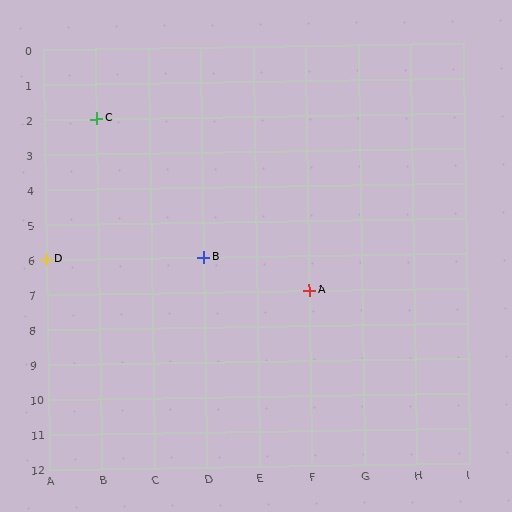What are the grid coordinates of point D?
Point D is at grid coordinates (A, 6).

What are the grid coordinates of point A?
Point A is at grid coordinates (F, 7).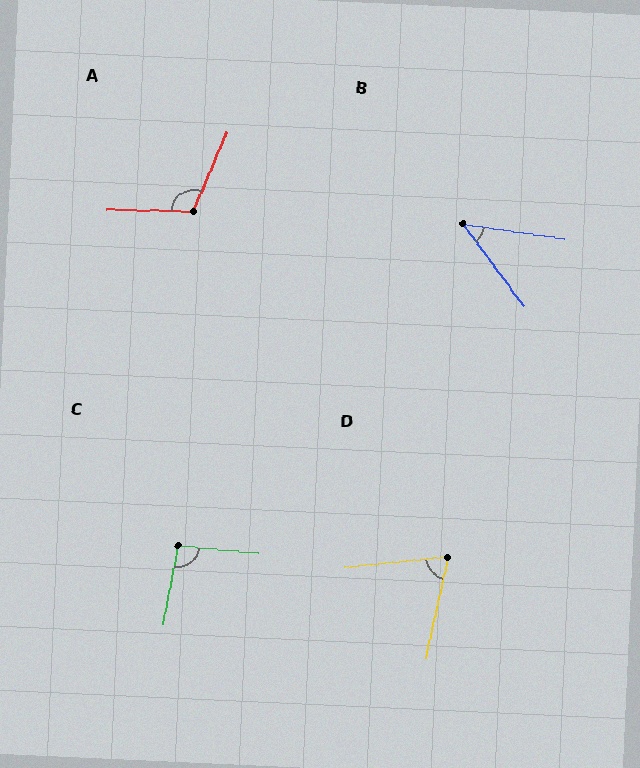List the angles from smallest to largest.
B (45°), D (72°), C (95°), A (112°).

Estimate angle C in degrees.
Approximately 95 degrees.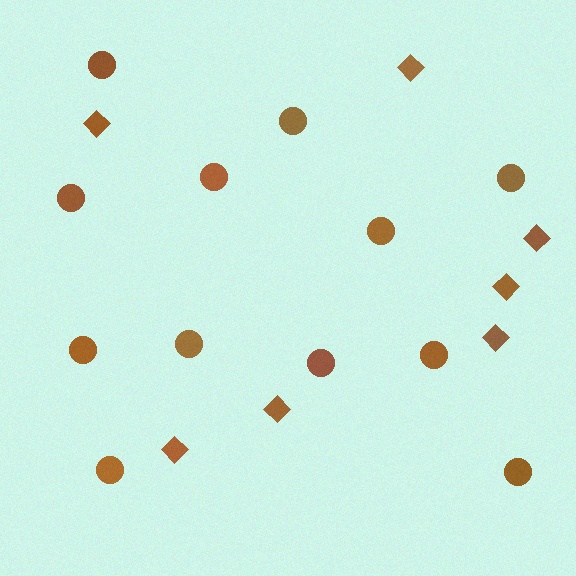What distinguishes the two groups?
There are 2 groups: one group of diamonds (7) and one group of circles (12).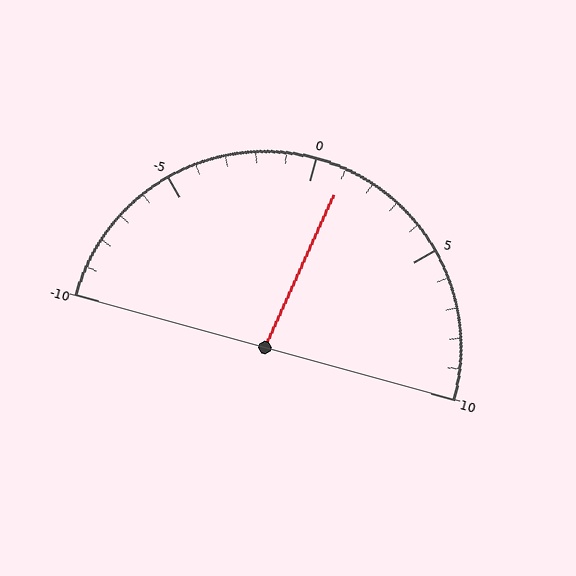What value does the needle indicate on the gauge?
The needle indicates approximately 1.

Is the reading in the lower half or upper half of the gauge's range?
The reading is in the upper half of the range (-10 to 10).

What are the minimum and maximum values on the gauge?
The gauge ranges from -10 to 10.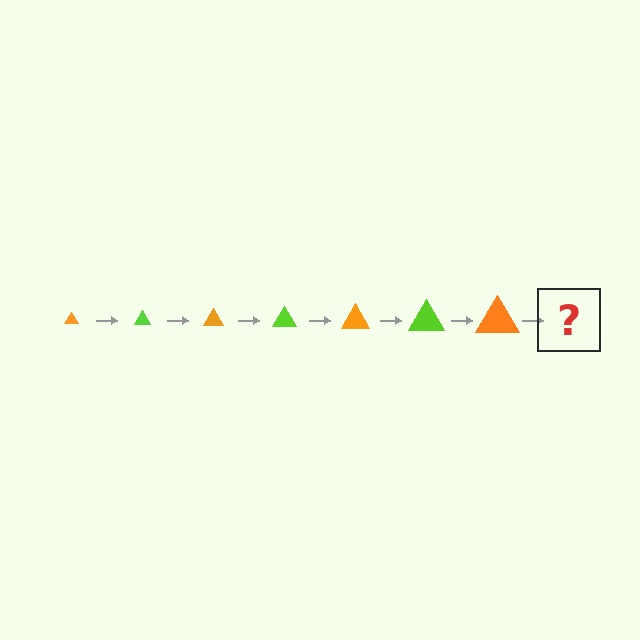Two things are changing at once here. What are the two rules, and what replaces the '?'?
The two rules are that the triangle grows larger each step and the color cycles through orange and lime. The '?' should be a lime triangle, larger than the previous one.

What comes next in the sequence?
The next element should be a lime triangle, larger than the previous one.